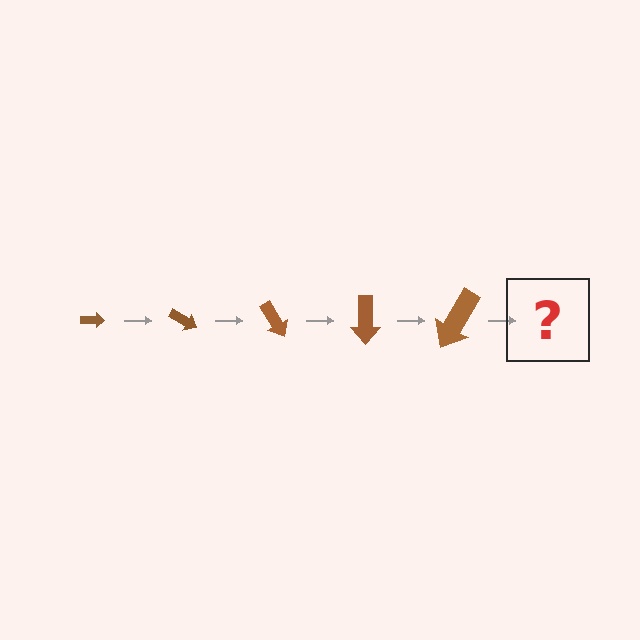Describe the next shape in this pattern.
It should be an arrow, larger than the previous one and rotated 150 degrees from the start.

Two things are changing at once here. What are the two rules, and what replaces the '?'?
The two rules are that the arrow grows larger each step and it rotates 30 degrees each step. The '?' should be an arrow, larger than the previous one and rotated 150 degrees from the start.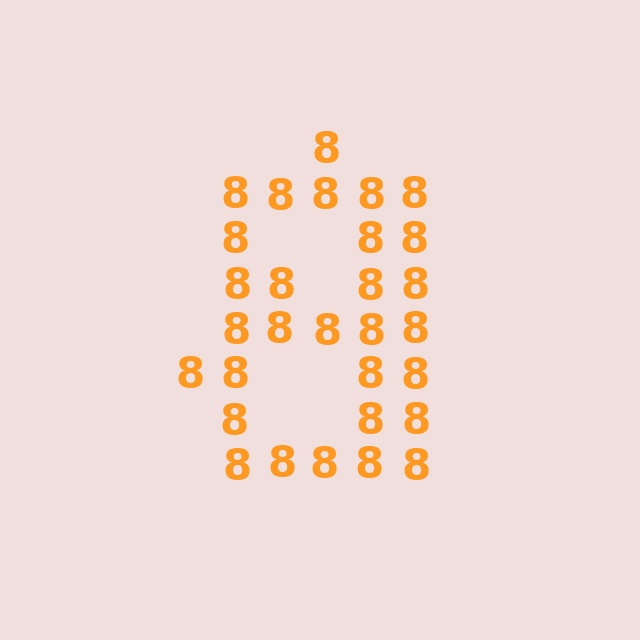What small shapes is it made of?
It is made of small digit 8's.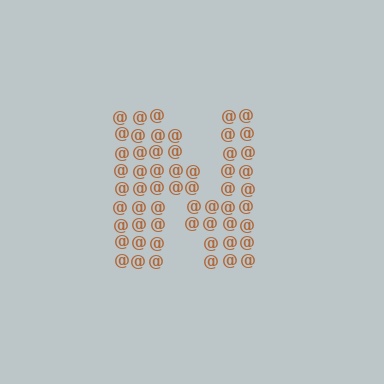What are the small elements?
The small elements are at signs.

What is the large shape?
The large shape is the letter N.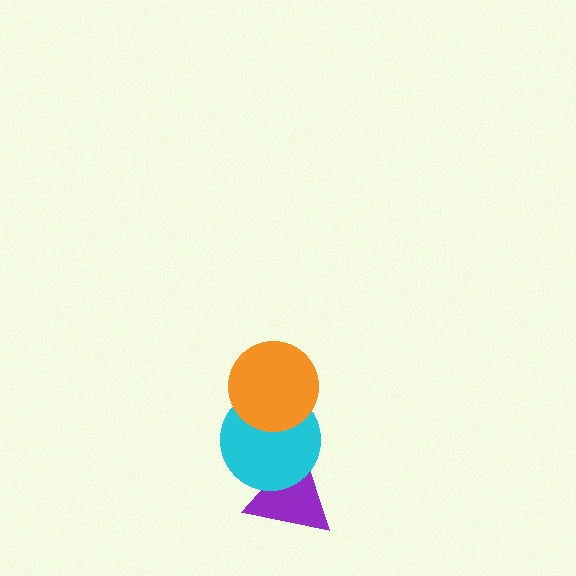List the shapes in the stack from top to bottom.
From top to bottom: the orange circle, the cyan circle, the purple triangle.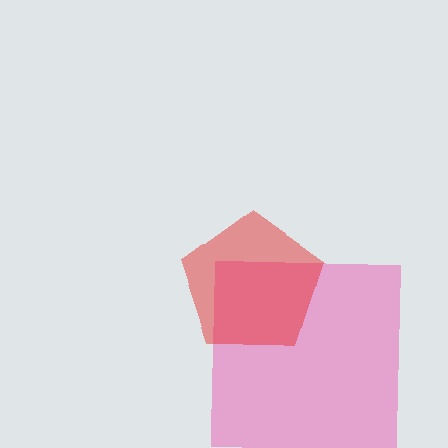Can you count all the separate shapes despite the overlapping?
Yes, there are 2 separate shapes.